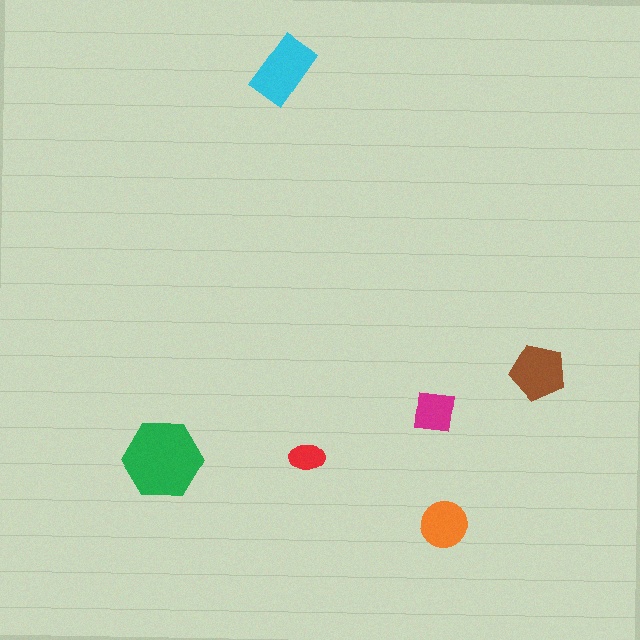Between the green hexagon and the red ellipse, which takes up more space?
The green hexagon.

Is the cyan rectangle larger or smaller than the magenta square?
Larger.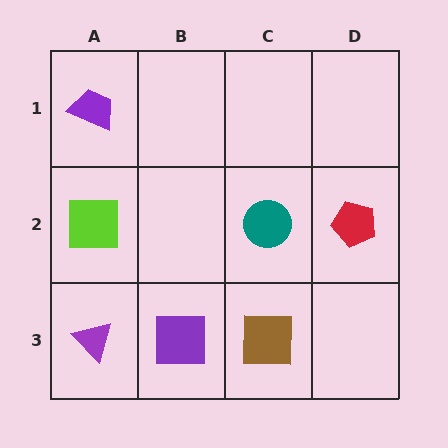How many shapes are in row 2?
3 shapes.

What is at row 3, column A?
A purple triangle.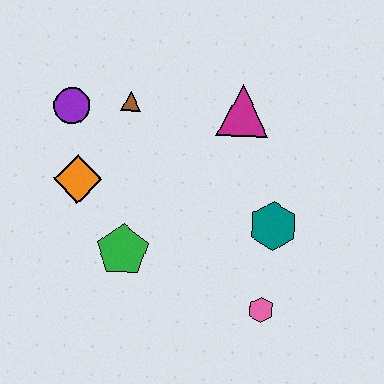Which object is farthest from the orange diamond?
The pink hexagon is farthest from the orange diamond.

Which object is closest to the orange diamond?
The purple circle is closest to the orange diamond.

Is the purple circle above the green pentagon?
Yes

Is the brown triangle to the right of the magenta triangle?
No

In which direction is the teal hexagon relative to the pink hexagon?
The teal hexagon is above the pink hexagon.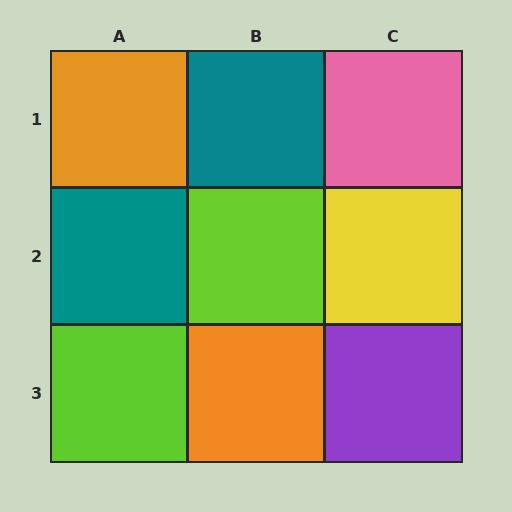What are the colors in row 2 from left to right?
Teal, lime, yellow.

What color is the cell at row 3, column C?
Purple.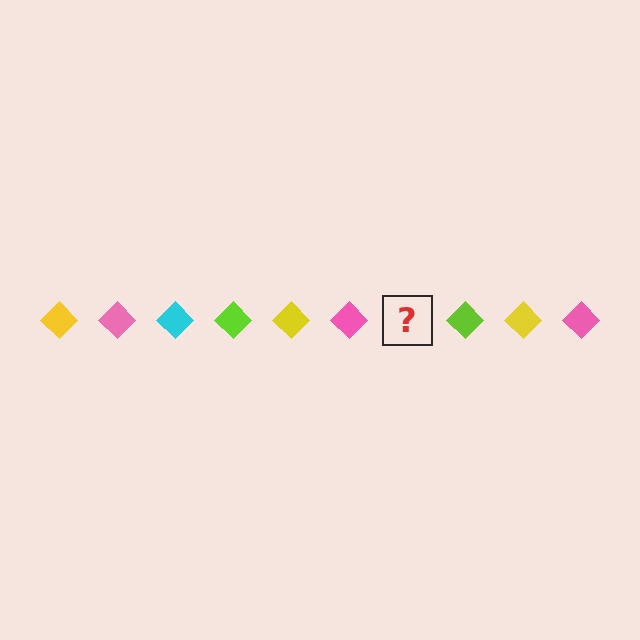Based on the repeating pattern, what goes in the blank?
The blank should be a cyan diamond.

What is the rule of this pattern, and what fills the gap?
The rule is that the pattern cycles through yellow, pink, cyan, lime diamonds. The gap should be filled with a cyan diamond.